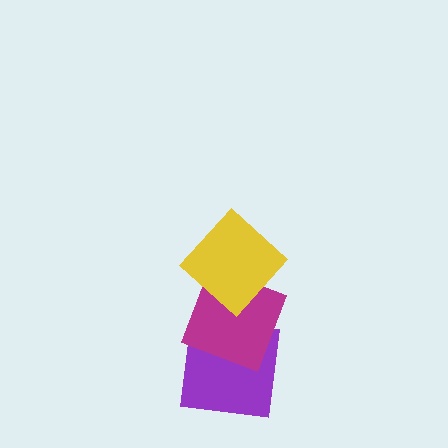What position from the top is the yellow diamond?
The yellow diamond is 1st from the top.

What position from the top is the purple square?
The purple square is 3rd from the top.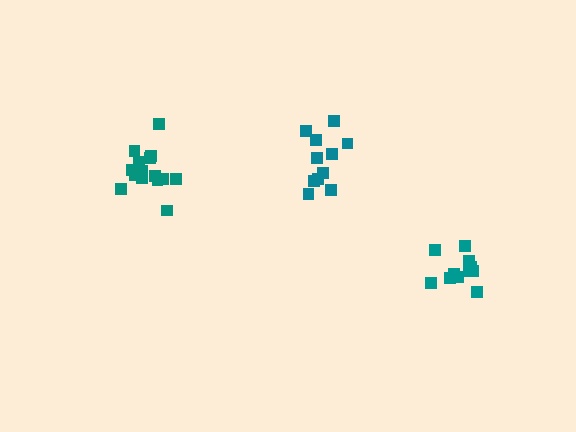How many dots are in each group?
Group 1: 16 dots, Group 2: 11 dots, Group 3: 11 dots (38 total).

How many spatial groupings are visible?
There are 3 spatial groupings.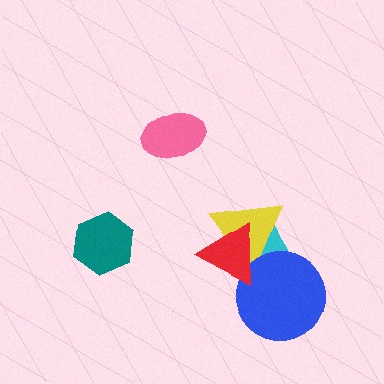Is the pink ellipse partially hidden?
No, no other shape covers it.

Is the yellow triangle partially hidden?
Yes, it is partially covered by another shape.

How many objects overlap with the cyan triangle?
3 objects overlap with the cyan triangle.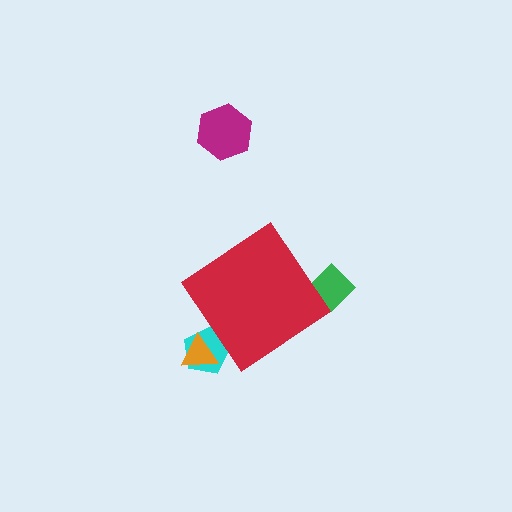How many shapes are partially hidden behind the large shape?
3 shapes are partially hidden.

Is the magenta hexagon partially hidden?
No, the magenta hexagon is fully visible.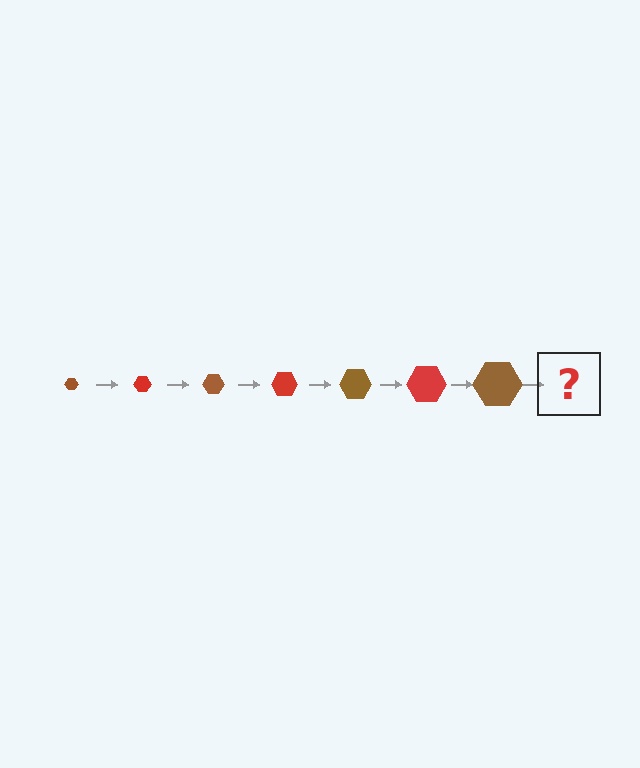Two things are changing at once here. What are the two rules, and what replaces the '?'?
The two rules are that the hexagon grows larger each step and the color cycles through brown and red. The '?' should be a red hexagon, larger than the previous one.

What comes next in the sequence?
The next element should be a red hexagon, larger than the previous one.